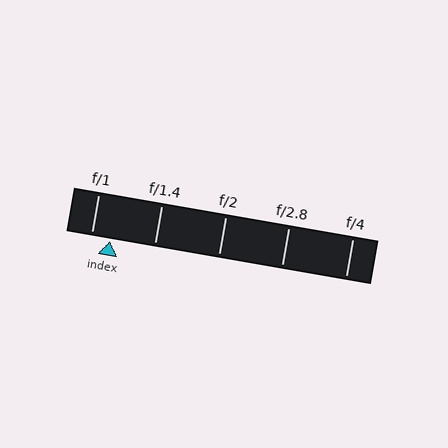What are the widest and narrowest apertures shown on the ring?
The widest aperture shown is f/1 and the narrowest is f/4.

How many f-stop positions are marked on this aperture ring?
There are 5 f-stop positions marked.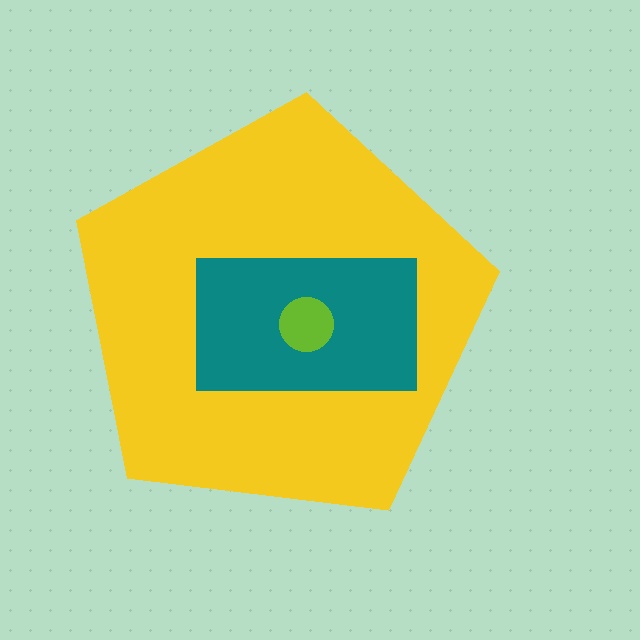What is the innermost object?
The lime circle.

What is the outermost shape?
The yellow pentagon.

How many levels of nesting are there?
3.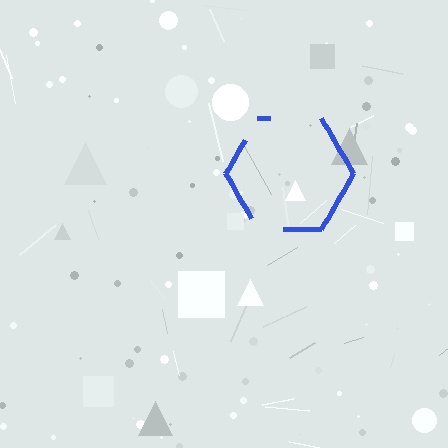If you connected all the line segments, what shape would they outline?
They would outline a hexagon.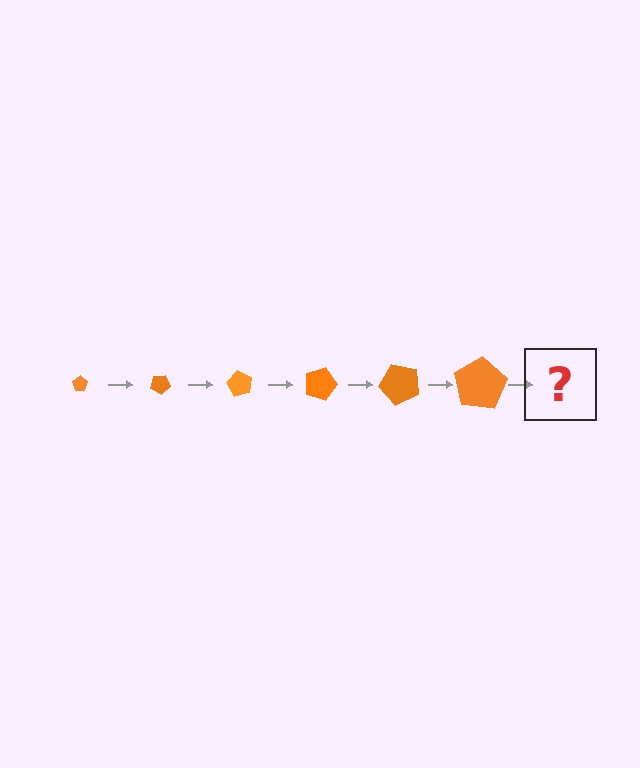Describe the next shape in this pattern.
It should be a pentagon, larger than the previous one and rotated 180 degrees from the start.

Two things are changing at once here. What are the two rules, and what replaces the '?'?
The two rules are that the pentagon grows larger each step and it rotates 30 degrees each step. The '?' should be a pentagon, larger than the previous one and rotated 180 degrees from the start.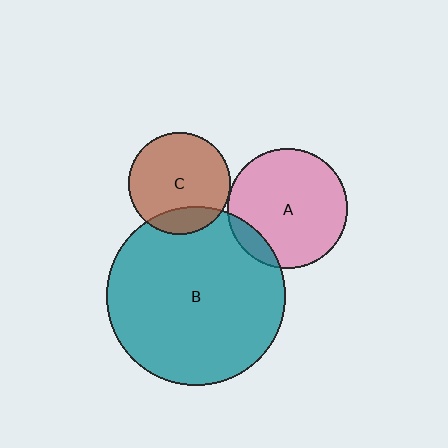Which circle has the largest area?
Circle B (teal).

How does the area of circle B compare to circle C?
Approximately 3.1 times.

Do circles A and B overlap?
Yes.